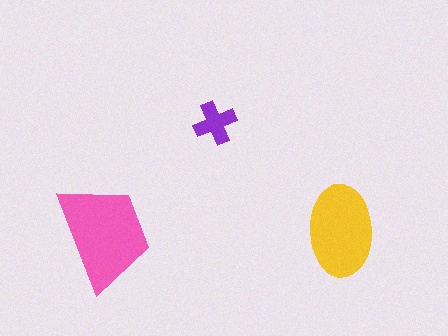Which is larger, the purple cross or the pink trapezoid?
The pink trapezoid.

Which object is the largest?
The pink trapezoid.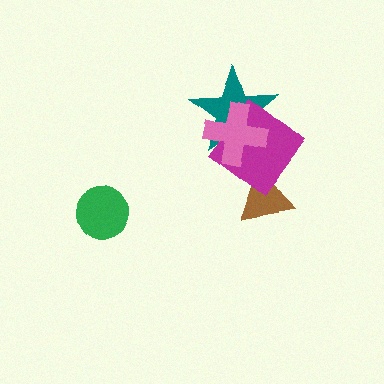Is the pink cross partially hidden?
No, no other shape covers it.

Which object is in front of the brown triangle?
The magenta diamond is in front of the brown triangle.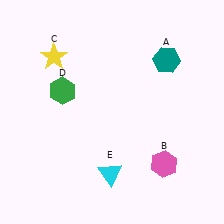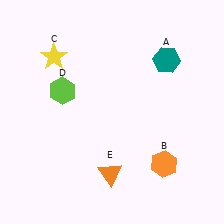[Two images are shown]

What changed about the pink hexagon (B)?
In Image 1, B is pink. In Image 2, it changed to orange.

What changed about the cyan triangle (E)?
In Image 1, E is cyan. In Image 2, it changed to orange.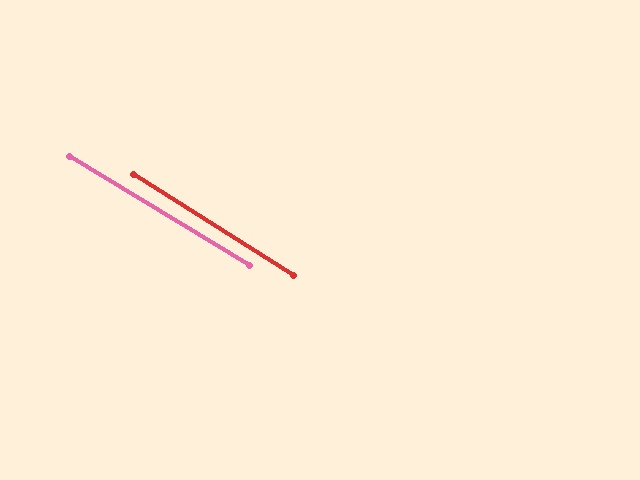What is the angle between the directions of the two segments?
Approximately 1 degree.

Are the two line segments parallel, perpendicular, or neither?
Parallel — their directions differ by only 1.5°.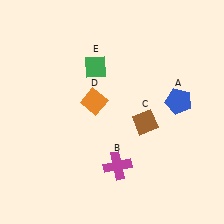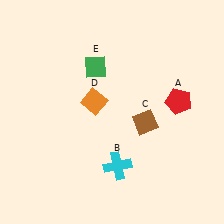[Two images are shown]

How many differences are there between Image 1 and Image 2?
There are 2 differences between the two images.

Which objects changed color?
A changed from blue to red. B changed from magenta to cyan.